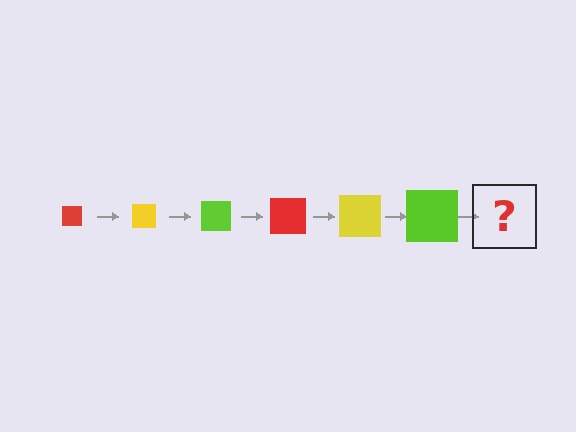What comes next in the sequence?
The next element should be a red square, larger than the previous one.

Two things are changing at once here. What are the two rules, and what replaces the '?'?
The two rules are that the square grows larger each step and the color cycles through red, yellow, and lime. The '?' should be a red square, larger than the previous one.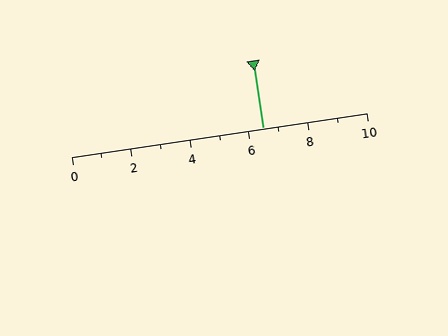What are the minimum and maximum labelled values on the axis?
The axis runs from 0 to 10.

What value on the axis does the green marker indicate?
The marker indicates approximately 6.5.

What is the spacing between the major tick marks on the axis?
The major ticks are spaced 2 apart.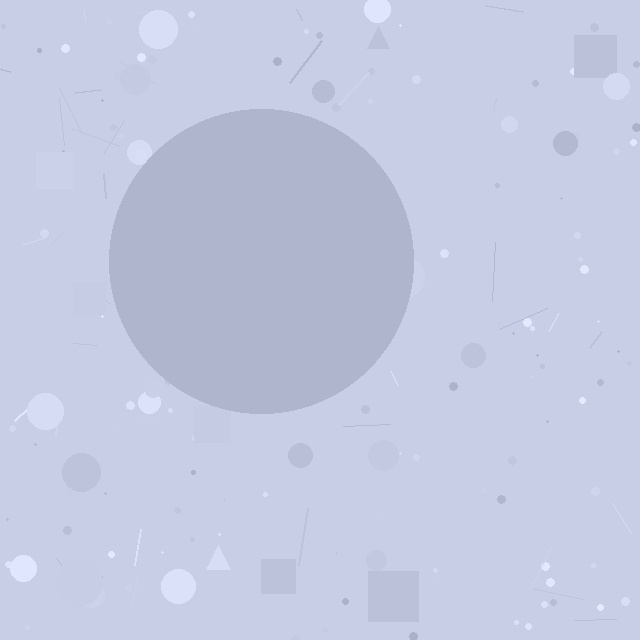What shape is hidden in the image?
A circle is hidden in the image.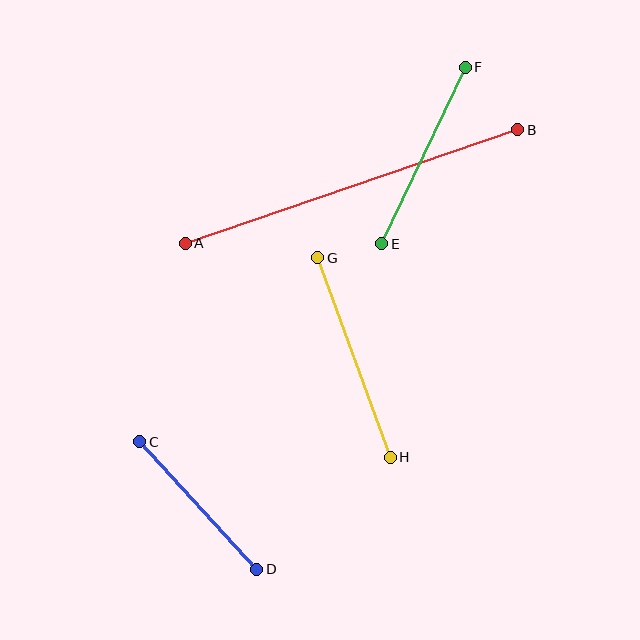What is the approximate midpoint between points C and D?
The midpoint is at approximately (198, 506) pixels.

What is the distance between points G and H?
The distance is approximately 212 pixels.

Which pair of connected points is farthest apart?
Points A and B are farthest apart.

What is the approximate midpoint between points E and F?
The midpoint is at approximately (424, 156) pixels.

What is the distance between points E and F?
The distance is approximately 195 pixels.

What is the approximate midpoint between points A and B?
The midpoint is at approximately (352, 186) pixels.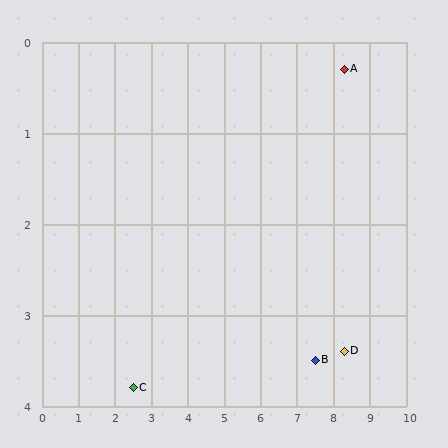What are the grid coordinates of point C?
Point C is at approximately (2.5, 3.8).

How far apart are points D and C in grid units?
Points D and C are about 5.8 grid units apart.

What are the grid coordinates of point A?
Point A is at approximately (8.3, 0.3).